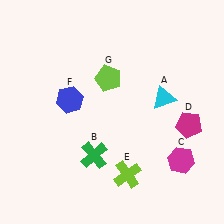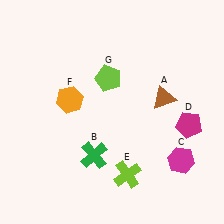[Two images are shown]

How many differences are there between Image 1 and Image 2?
There are 2 differences between the two images.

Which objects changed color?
A changed from cyan to brown. F changed from blue to orange.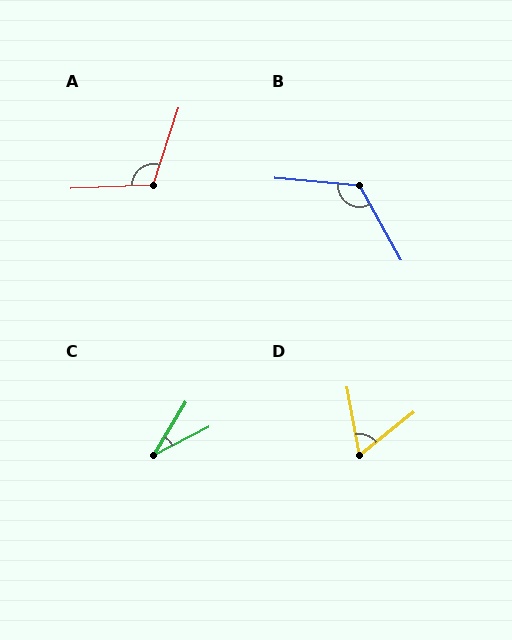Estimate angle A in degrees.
Approximately 111 degrees.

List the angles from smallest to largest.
C (32°), D (61°), A (111°), B (124°).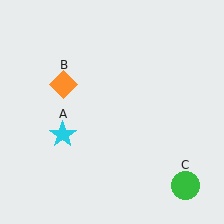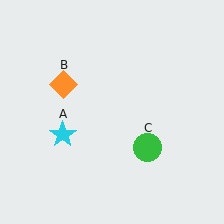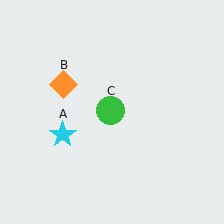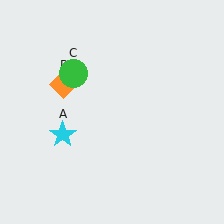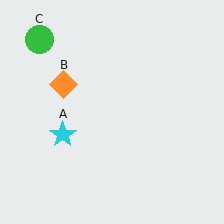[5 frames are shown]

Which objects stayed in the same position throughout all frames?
Cyan star (object A) and orange diamond (object B) remained stationary.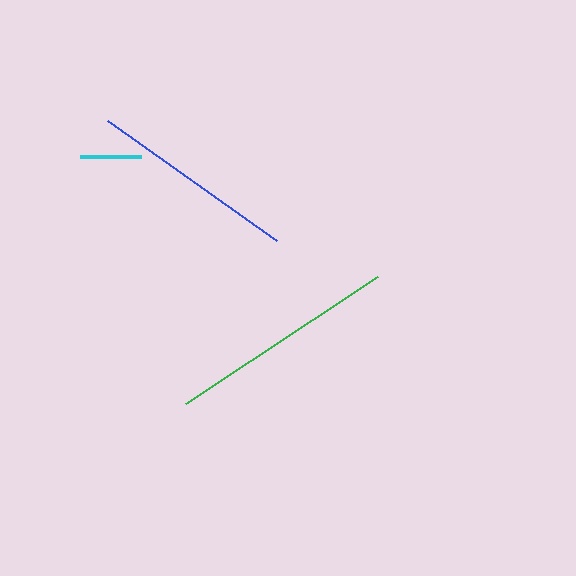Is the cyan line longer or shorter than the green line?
The green line is longer than the cyan line.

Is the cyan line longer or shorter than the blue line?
The blue line is longer than the cyan line.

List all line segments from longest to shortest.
From longest to shortest: green, blue, cyan.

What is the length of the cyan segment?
The cyan segment is approximately 61 pixels long.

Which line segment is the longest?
The green line is the longest at approximately 230 pixels.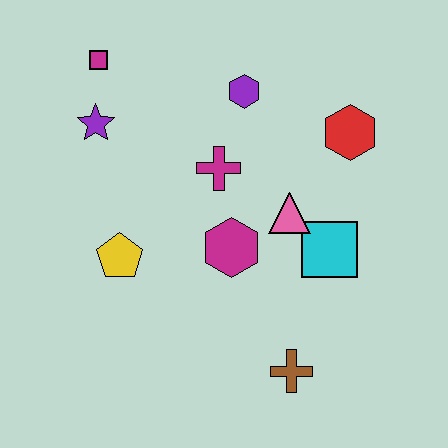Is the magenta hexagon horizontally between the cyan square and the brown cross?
No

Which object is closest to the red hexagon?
The pink triangle is closest to the red hexagon.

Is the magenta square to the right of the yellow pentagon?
No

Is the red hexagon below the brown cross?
No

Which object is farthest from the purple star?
The brown cross is farthest from the purple star.